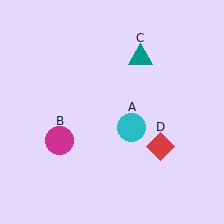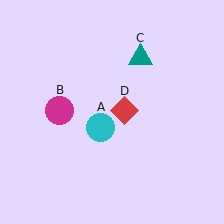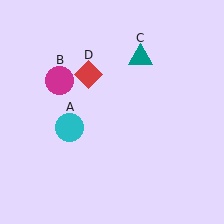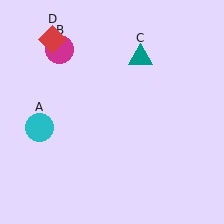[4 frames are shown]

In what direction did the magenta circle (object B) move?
The magenta circle (object B) moved up.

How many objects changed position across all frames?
3 objects changed position: cyan circle (object A), magenta circle (object B), red diamond (object D).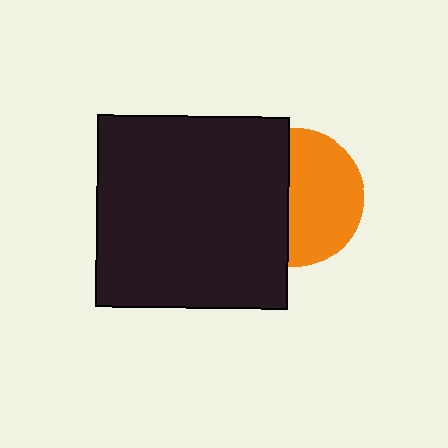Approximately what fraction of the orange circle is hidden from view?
Roughly 45% of the orange circle is hidden behind the black square.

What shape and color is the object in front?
The object in front is a black square.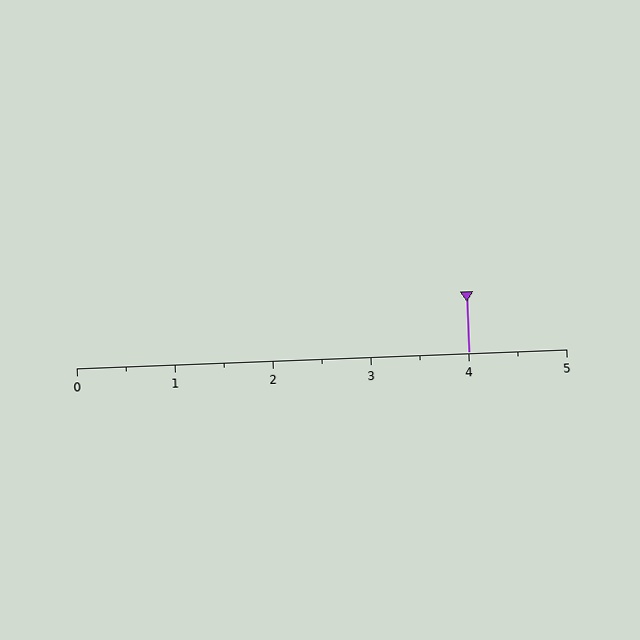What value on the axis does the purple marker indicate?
The marker indicates approximately 4.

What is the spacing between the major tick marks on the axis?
The major ticks are spaced 1 apart.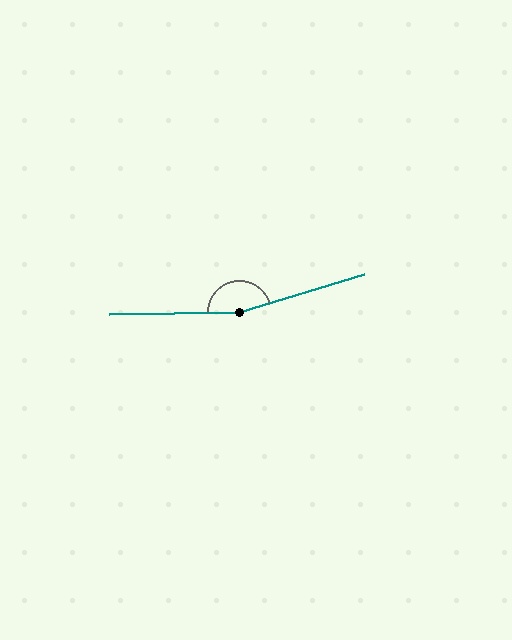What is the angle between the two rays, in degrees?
Approximately 164 degrees.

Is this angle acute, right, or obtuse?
It is obtuse.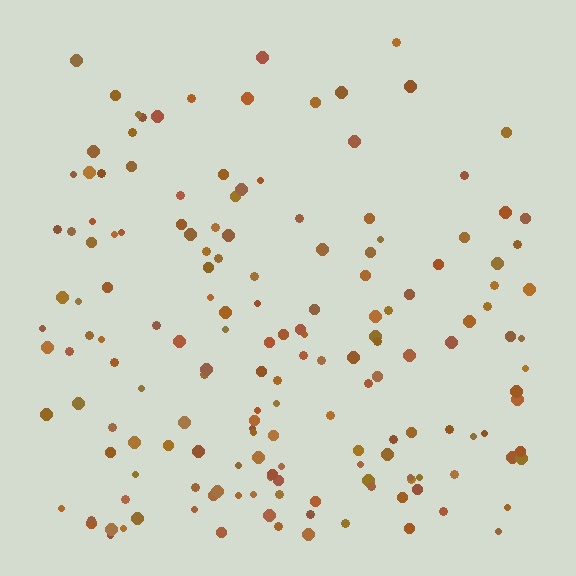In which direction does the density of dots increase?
From top to bottom, with the bottom side densest.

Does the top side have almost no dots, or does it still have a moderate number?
Still a moderate number, just noticeably fewer than the bottom.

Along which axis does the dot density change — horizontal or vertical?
Vertical.